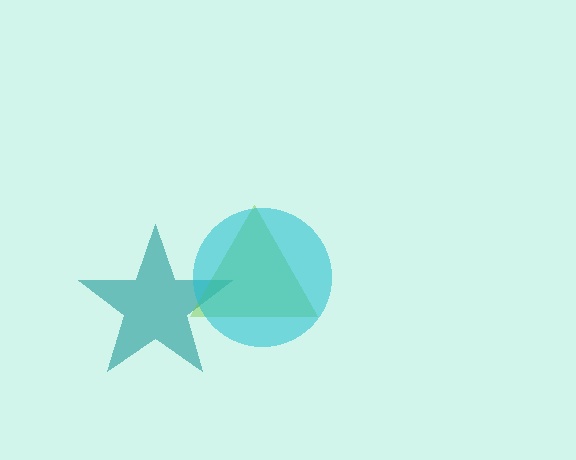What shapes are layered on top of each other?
The layered shapes are: a teal star, a lime triangle, a cyan circle.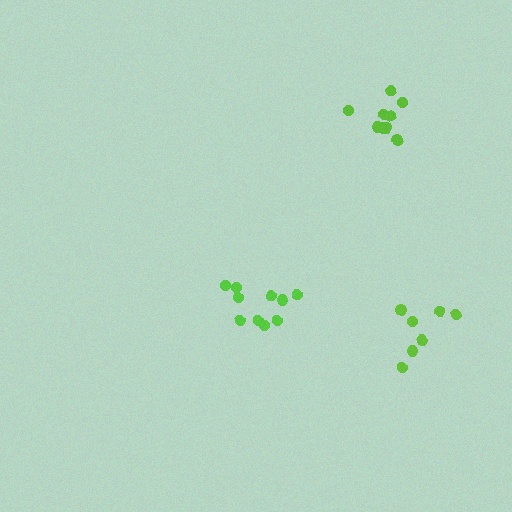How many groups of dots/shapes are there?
There are 3 groups.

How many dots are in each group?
Group 1: 9 dots, Group 2: 10 dots, Group 3: 7 dots (26 total).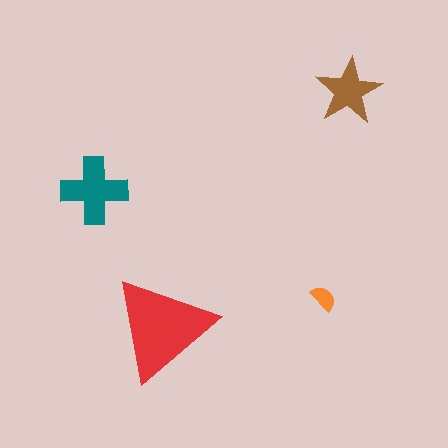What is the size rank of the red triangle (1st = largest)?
1st.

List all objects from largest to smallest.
The red triangle, the teal cross, the brown star, the orange semicircle.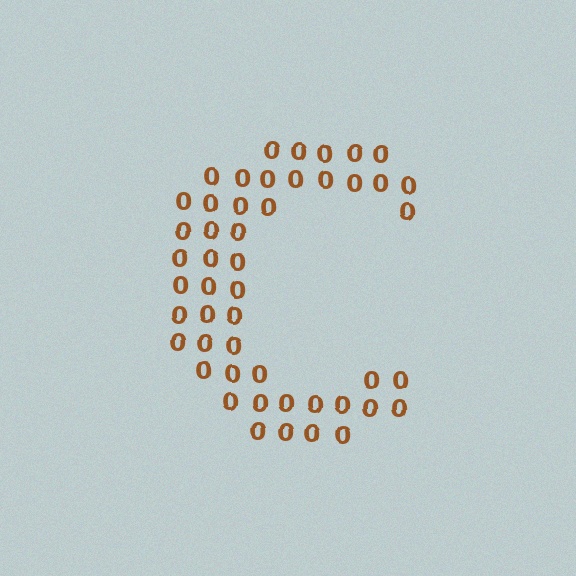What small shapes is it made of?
It is made of small digit 0's.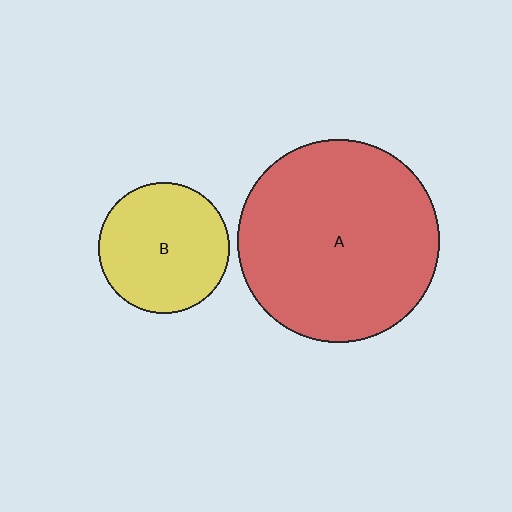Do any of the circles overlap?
No, none of the circles overlap.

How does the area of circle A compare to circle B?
Approximately 2.4 times.